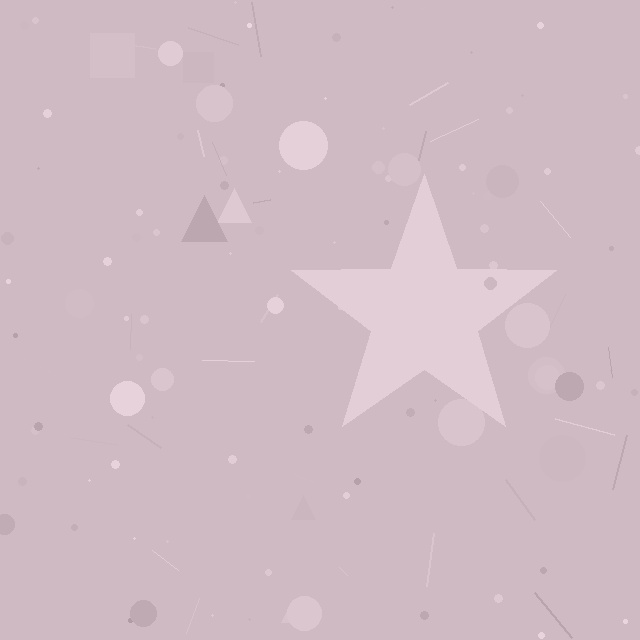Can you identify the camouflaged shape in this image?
The camouflaged shape is a star.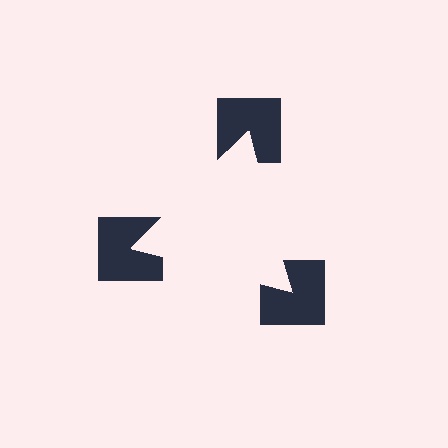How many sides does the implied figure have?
3 sides.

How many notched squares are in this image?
There are 3 — one at each vertex of the illusory triangle.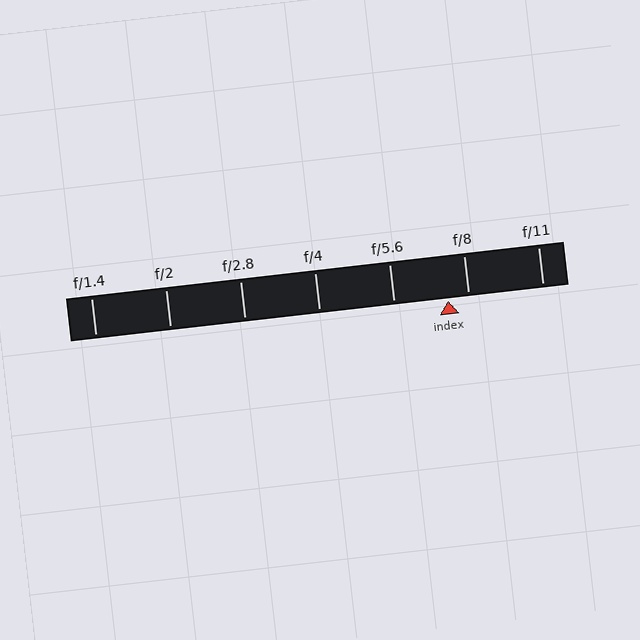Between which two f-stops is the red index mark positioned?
The index mark is between f/5.6 and f/8.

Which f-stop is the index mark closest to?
The index mark is closest to f/8.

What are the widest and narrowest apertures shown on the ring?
The widest aperture shown is f/1.4 and the narrowest is f/11.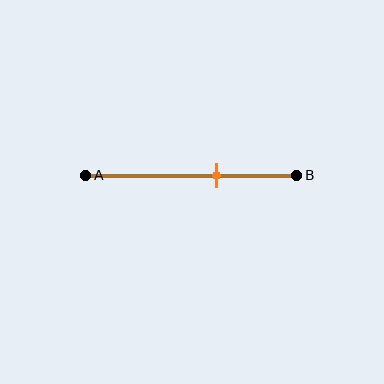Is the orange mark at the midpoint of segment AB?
No, the mark is at about 60% from A, not at the 50% midpoint.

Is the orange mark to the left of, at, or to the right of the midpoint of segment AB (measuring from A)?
The orange mark is to the right of the midpoint of segment AB.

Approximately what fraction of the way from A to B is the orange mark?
The orange mark is approximately 60% of the way from A to B.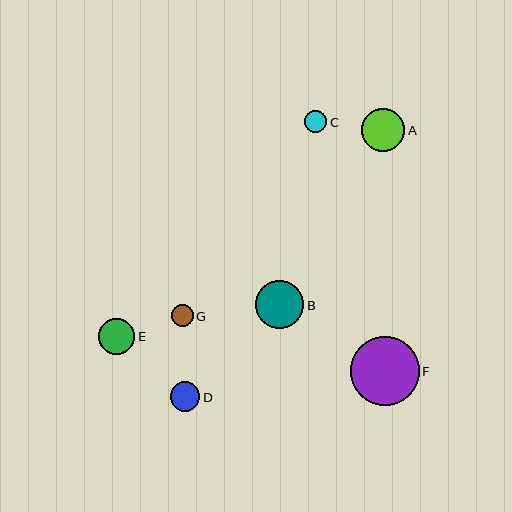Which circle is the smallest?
Circle G is the smallest with a size of approximately 22 pixels.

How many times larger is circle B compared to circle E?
Circle B is approximately 1.3 times the size of circle E.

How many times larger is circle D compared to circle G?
Circle D is approximately 1.4 times the size of circle G.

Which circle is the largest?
Circle F is the largest with a size of approximately 69 pixels.